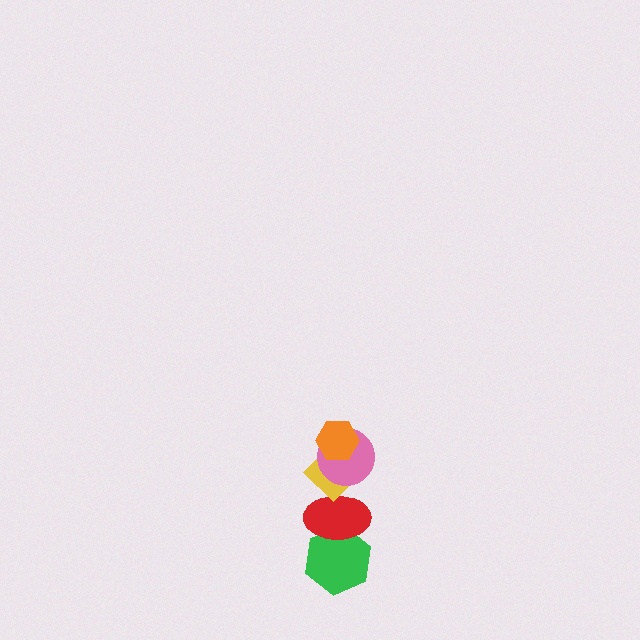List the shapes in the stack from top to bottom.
From top to bottom: the orange hexagon, the pink circle, the yellow diamond, the red ellipse, the green hexagon.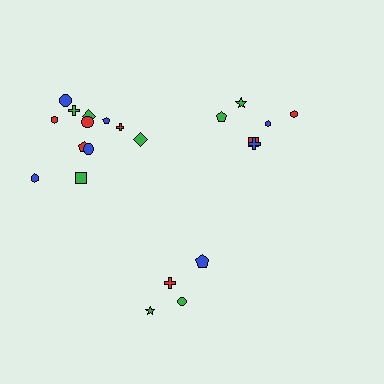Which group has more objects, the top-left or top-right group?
The top-left group.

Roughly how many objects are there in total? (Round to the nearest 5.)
Roughly 20 objects in total.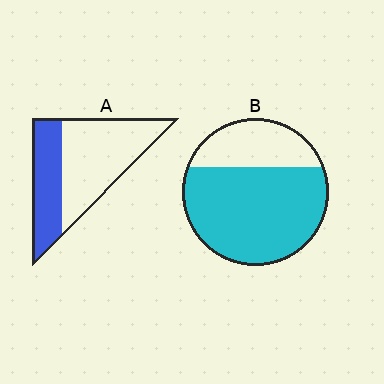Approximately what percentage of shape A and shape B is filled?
A is approximately 35% and B is approximately 70%.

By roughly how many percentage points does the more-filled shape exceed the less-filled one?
By roughly 35 percentage points (B over A).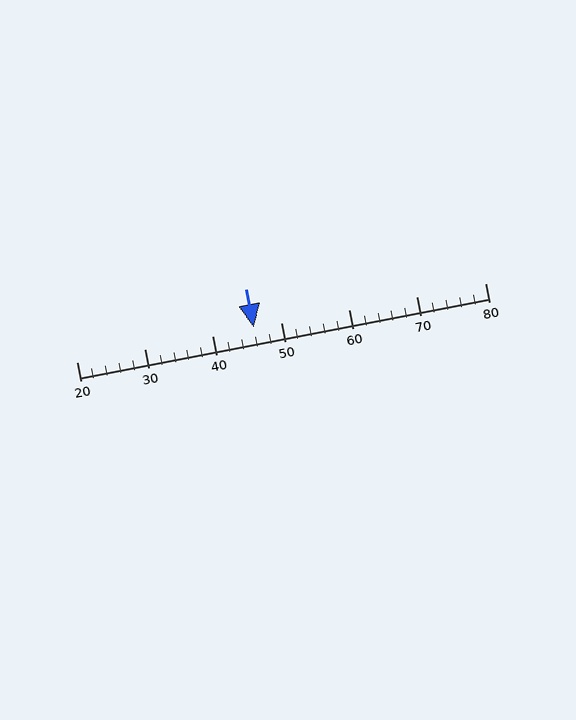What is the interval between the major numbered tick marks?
The major tick marks are spaced 10 units apart.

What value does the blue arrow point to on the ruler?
The blue arrow points to approximately 46.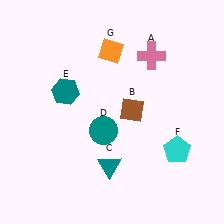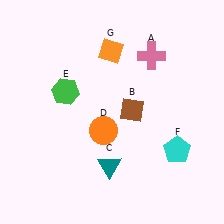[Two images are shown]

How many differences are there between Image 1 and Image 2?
There are 2 differences between the two images.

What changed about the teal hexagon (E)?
In Image 1, E is teal. In Image 2, it changed to green.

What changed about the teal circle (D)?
In Image 1, D is teal. In Image 2, it changed to orange.